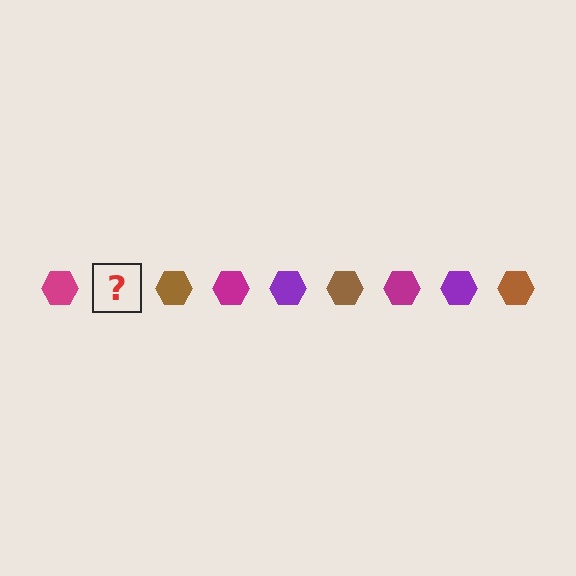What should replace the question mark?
The question mark should be replaced with a purple hexagon.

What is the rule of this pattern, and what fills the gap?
The rule is that the pattern cycles through magenta, purple, brown hexagons. The gap should be filled with a purple hexagon.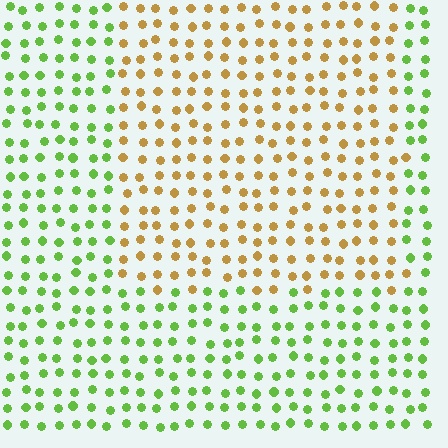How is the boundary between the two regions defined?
The boundary is defined purely by a slight shift in hue (about 64 degrees). Spacing, size, and orientation are identical on both sides.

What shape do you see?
I see a rectangle.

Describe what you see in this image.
The image is filled with small lime elements in a uniform arrangement. A rectangle-shaped region is visible where the elements are tinted to a slightly different hue, forming a subtle color boundary.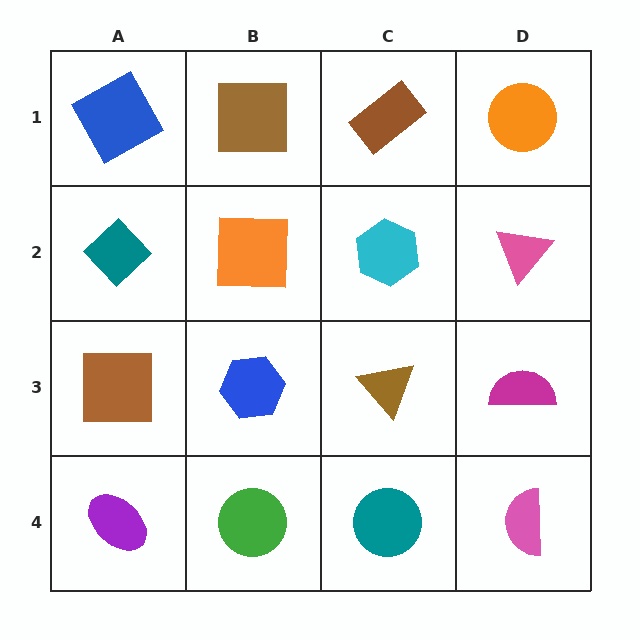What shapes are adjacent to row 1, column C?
A cyan hexagon (row 2, column C), a brown square (row 1, column B), an orange circle (row 1, column D).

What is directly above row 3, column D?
A pink triangle.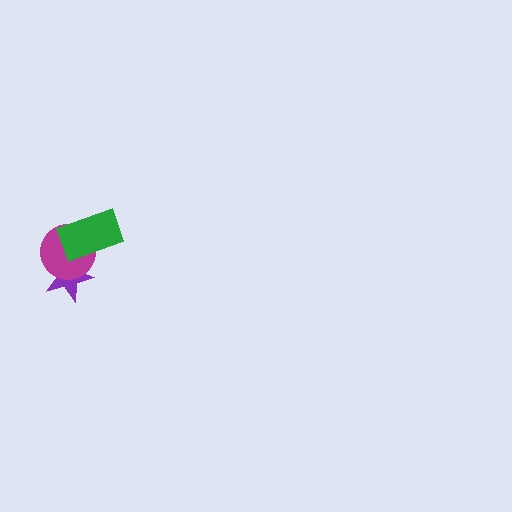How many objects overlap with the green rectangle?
2 objects overlap with the green rectangle.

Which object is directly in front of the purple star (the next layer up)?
The magenta circle is directly in front of the purple star.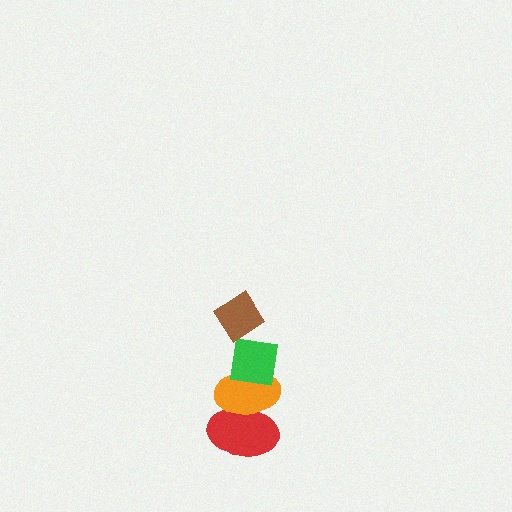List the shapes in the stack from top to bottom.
From top to bottom: the brown diamond, the green square, the orange ellipse, the red ellipse.